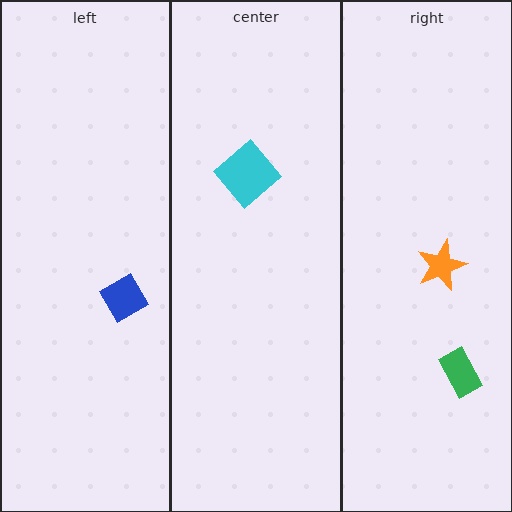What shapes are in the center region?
The cyan diamond.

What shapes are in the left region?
The blue diamond.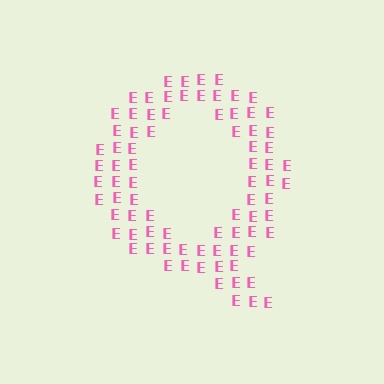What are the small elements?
The small elements are letter E's.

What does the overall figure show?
The overall figure shows the letter Q.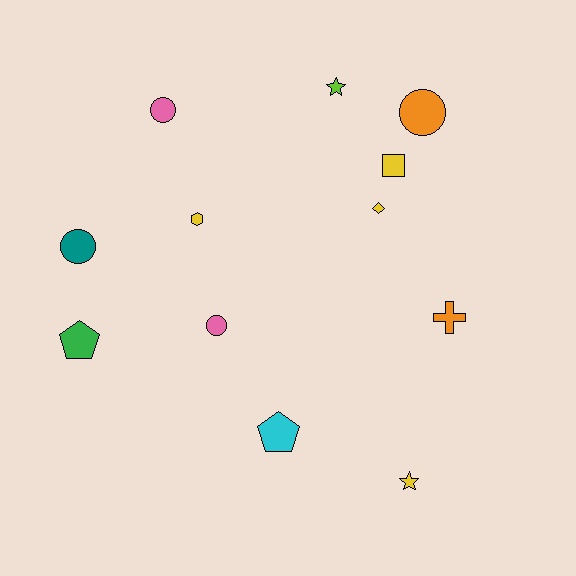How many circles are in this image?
There are 4 circles.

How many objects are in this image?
There are 12 objects.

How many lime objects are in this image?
There is 1 lime object.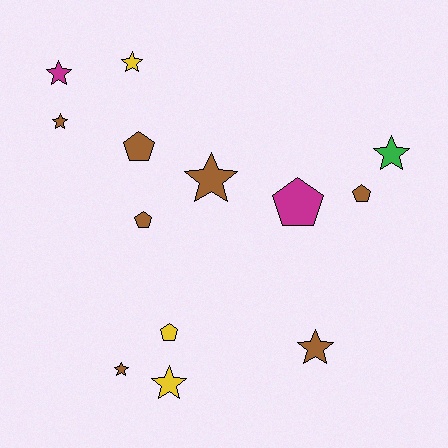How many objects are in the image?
There are 13 objects.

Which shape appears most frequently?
Star, with 8 objects.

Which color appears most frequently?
Brown, with 7 objects.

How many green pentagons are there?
There are no green pentagons.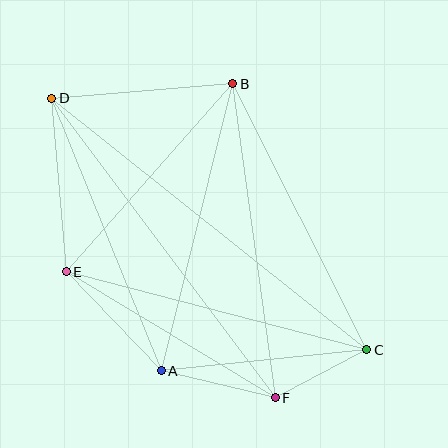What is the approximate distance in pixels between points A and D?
The distance between A and D is approximately 293 pixels.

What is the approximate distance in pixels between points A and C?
The distance between A and C is approximately 207 pixels.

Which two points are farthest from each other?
Points C and D are farthest from each other.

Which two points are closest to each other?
Points C and F are closest to each other.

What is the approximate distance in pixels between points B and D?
The distance between B and D is approximately 181 pixels.